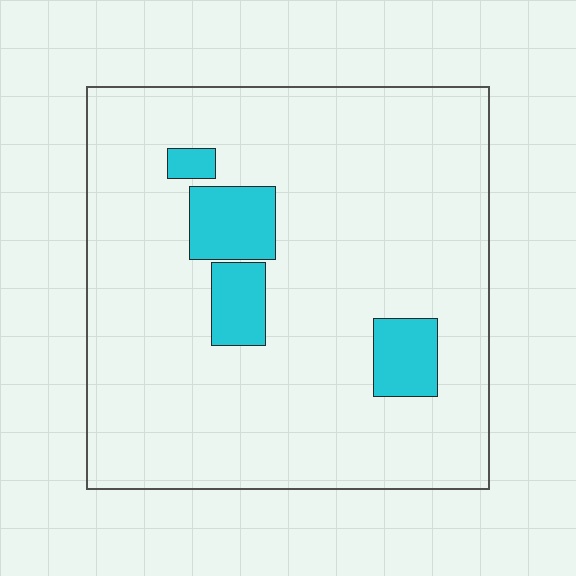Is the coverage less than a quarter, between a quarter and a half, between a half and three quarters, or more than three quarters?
Less than a quarter.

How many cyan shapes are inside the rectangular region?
4.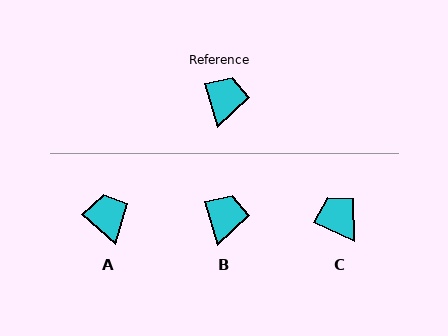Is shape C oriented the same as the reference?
No, it is off by about 49 degrees.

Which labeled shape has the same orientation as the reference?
B.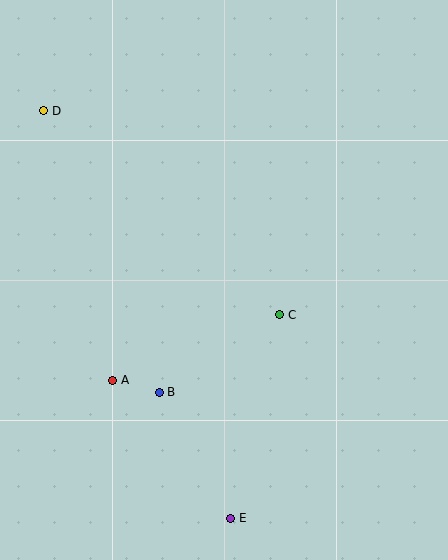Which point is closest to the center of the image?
Point C at (280, 315) is closest to the center.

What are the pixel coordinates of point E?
Point E is at (231, 518).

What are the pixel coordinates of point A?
Point A is at (113, 380).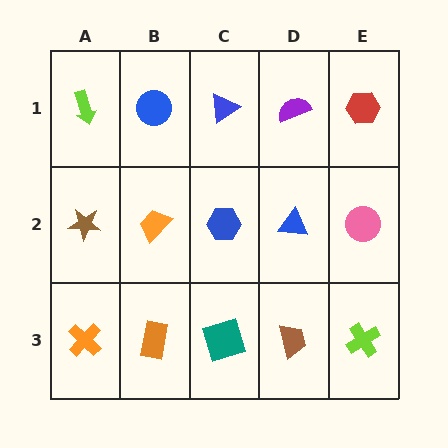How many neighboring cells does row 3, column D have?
3.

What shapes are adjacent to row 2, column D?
A purple semicircle (row 1, column D), a brown trapezoid (row 3, column D), a blue hexagon (row 2, column C), a pink circle (row 2, column E).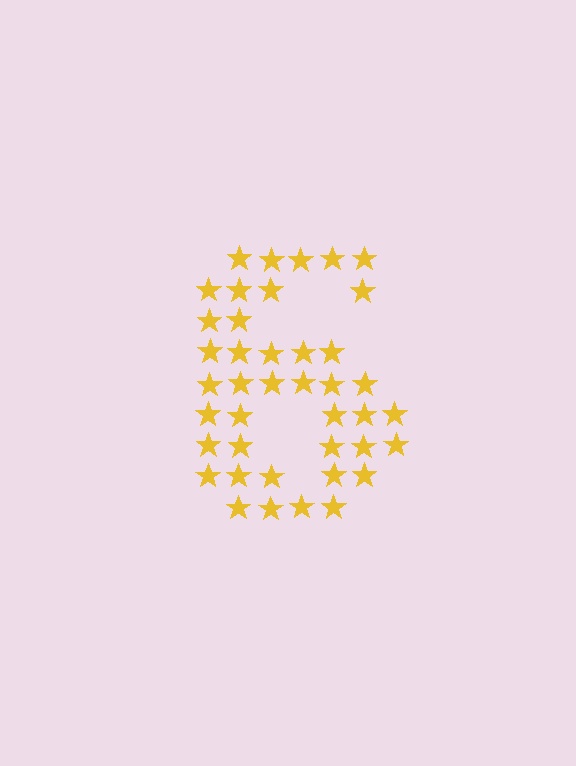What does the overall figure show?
The overall figure shows the digit 6.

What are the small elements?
The small elements are stars.